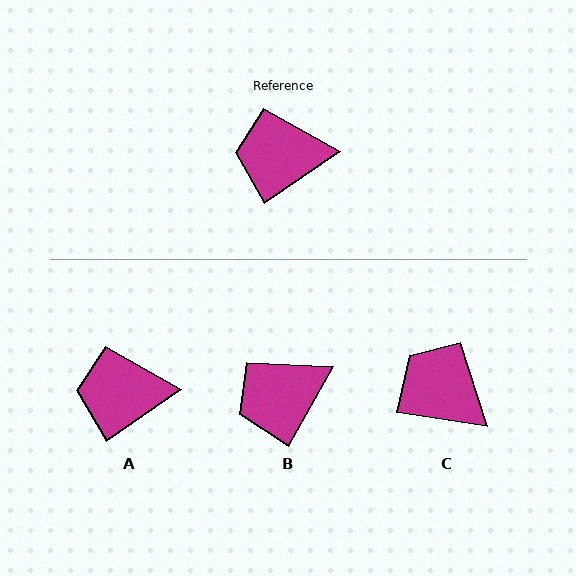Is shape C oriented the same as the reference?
No, it is off by about 43 degrees.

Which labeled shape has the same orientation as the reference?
A.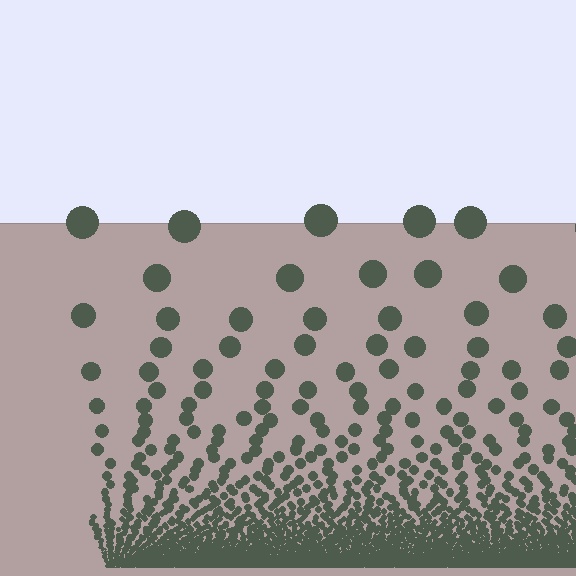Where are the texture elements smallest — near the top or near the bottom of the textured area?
Near the bottom.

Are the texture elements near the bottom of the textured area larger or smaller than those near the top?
Smaller. The gradient is inverted — elements near the bottom are smaller and denser.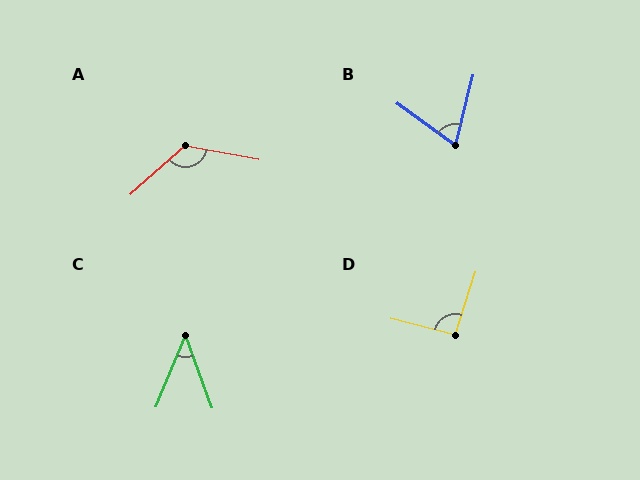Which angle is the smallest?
C, at approximately 42 degrees.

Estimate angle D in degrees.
Approximately 93 degrees.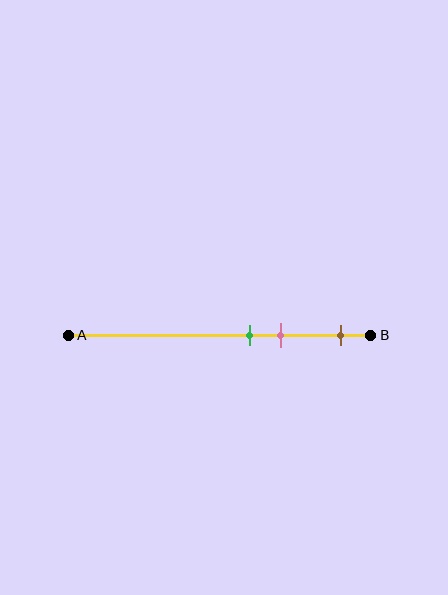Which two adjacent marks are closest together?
The green and pink marks are the closest adjacent pair.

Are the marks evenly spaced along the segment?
No, the marks are not evenly spaced.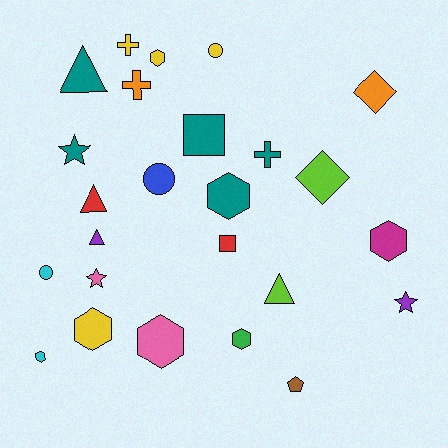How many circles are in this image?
There are 3 circles.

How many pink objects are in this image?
There are 2 pink objects.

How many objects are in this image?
There are 25 objects.